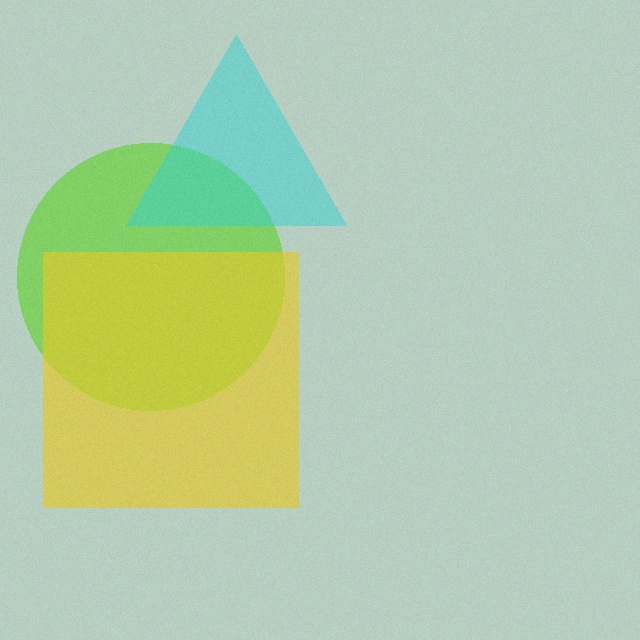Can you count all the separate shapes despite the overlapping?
Yes, there are 3 separate shapes.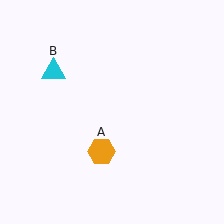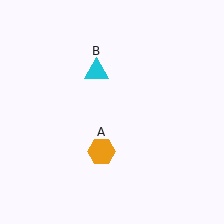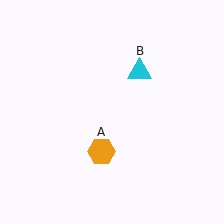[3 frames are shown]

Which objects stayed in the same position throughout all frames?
Orange hexagon (object A) remained stationary.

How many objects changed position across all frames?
1 object changed position: cyan triangle (object B).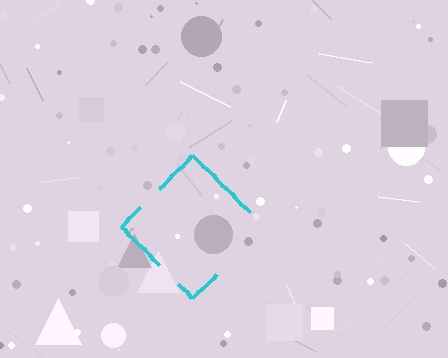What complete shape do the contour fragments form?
The contour fragments form a diamond.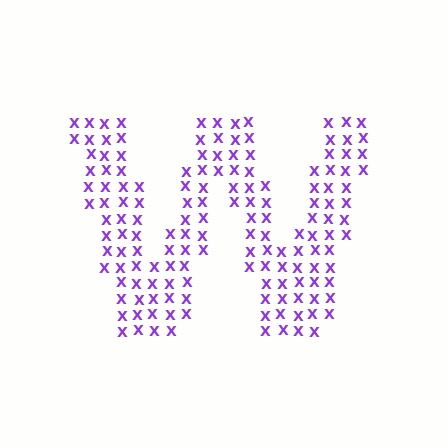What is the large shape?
The large shape is the letter W.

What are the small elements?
The small elements are letter X's.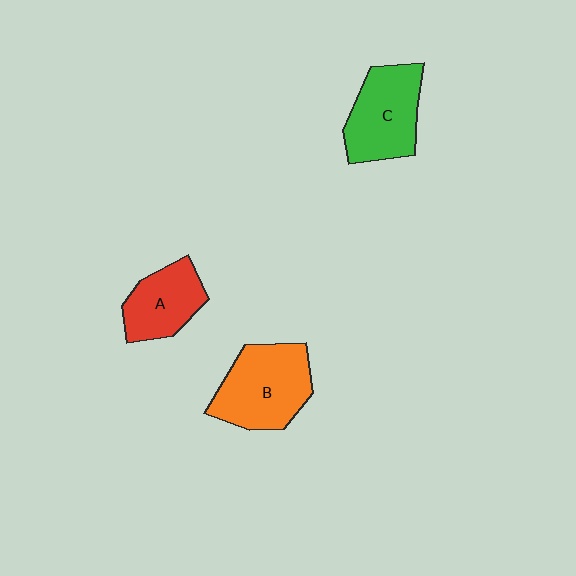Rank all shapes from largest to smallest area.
From largest to smallest: B (orange), C (green), A (red).